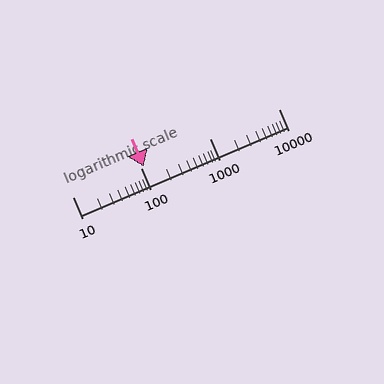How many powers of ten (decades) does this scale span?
The scale spans 3 decades, from 10 to 10000.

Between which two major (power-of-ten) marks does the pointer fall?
The pointer is between 100 and 1000.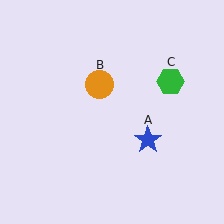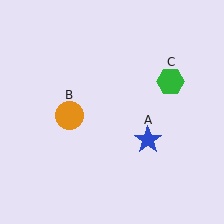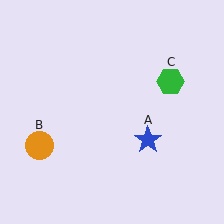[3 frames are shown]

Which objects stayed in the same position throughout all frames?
Blue star (object A) and green hexagon (object C) remained stationary.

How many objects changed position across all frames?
1 object changed position: orange circle (object B).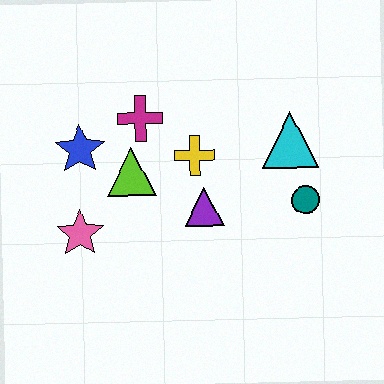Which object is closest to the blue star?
The lime triangle is closest to the blue star.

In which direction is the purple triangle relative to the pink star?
The purple triangle is to the right of the pink star.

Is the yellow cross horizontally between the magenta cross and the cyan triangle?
Yes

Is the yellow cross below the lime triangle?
No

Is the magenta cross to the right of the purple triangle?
No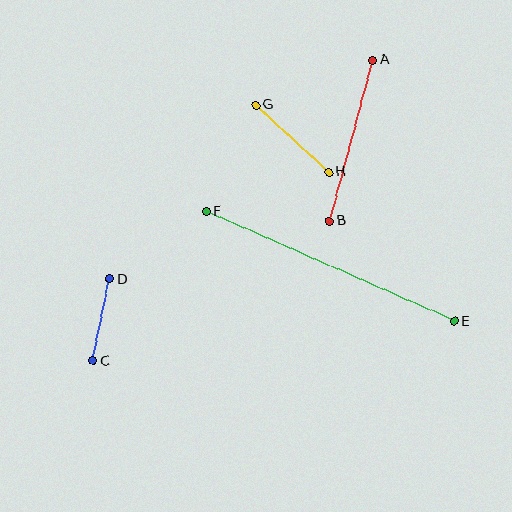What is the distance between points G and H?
The distance is approximately 99 pixels.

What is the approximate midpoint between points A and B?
The midpoint is at approximately (351, 141) pixels.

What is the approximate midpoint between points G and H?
The midpoint is at approximately (292, 139) pixels.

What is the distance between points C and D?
The distance is approximately 83 pixels.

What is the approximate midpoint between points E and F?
The midpoint is at approximately (330, 266) pixels.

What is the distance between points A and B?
The distance is approximately 167 pixels.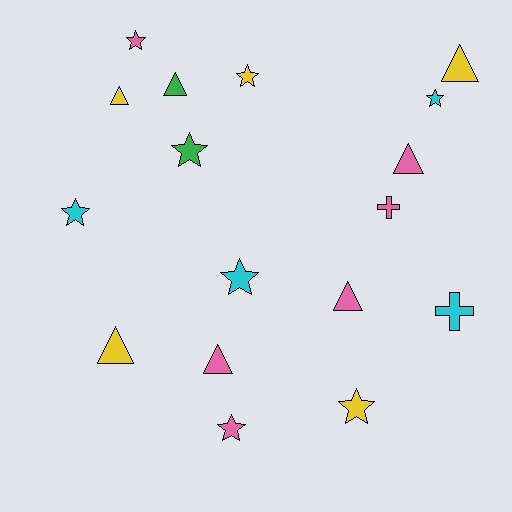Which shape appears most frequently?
Star, with 8 objects.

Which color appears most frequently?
Pink, with 6 objects.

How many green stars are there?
There is 1 green star.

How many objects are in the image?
There are 17 objects.